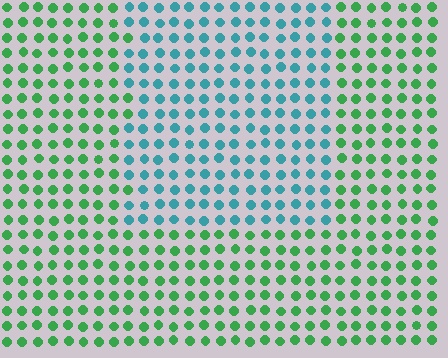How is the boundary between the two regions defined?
The boundary is defined purely by a slight shift in hue (about 53 degrees). Spacing, size, and orientation are identical on both sides.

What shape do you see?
I see a rectangle.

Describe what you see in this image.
The image is filled with small green elements in a uniform arrangement. A rectangle-shaped region is visible where the elements are tinted to a slightly different hue, forming a subtle color boundary.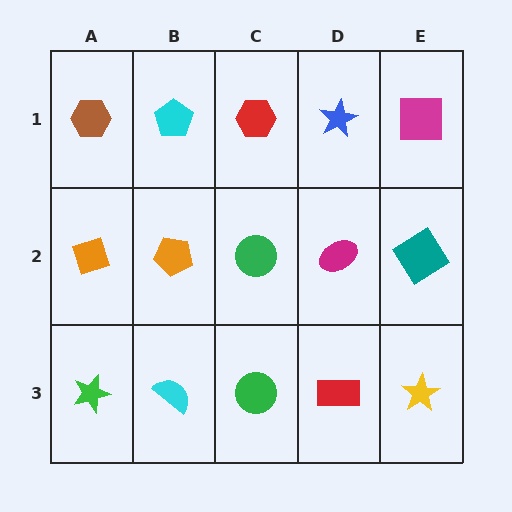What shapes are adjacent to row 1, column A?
An orange diamond (row 2, column A), a cyan pentagon (row 1, column B).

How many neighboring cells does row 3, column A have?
2.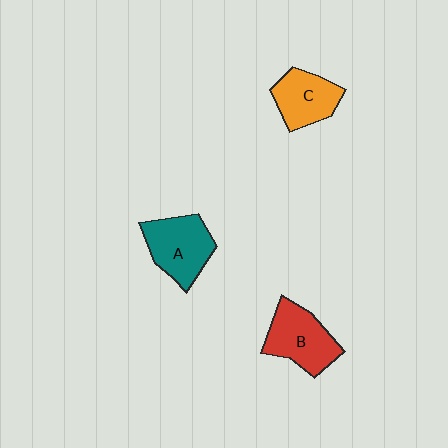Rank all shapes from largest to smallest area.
From largest to smallest: A (teal), B (red), C (orange).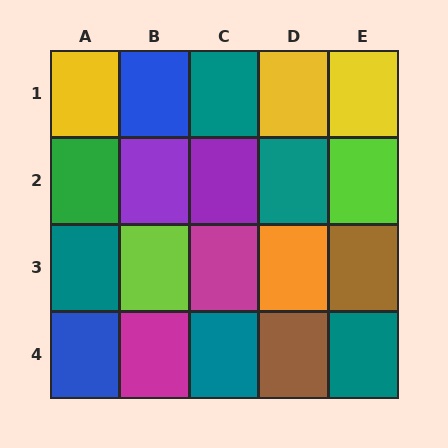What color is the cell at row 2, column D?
Teal.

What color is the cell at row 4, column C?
Teal.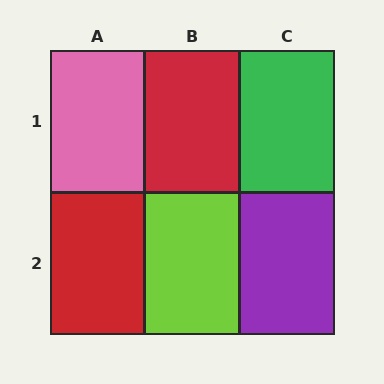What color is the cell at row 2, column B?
Lime.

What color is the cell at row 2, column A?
Red.